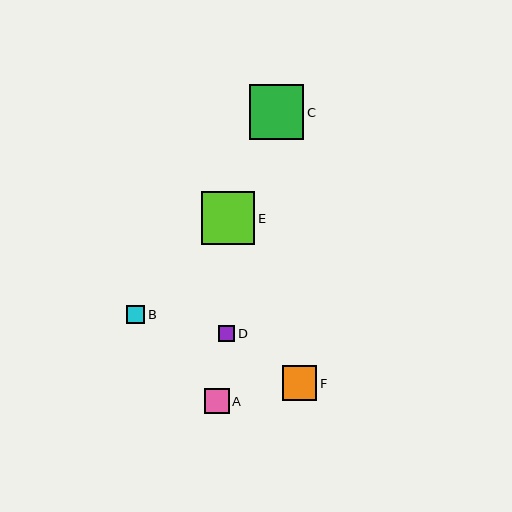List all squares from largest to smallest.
From largest to smallest: C, E, F, A, B, D.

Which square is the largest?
Square C is the largest with a size of approximately 55 pixels.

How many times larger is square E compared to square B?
Square E is approximately 2.9 times the size of square B.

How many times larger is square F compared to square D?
Square F is approximately 2.1 times the size of square D.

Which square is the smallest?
Square D is the smallest with a size of approximately 16 pixels.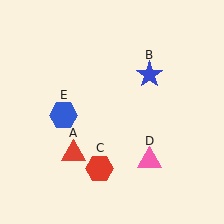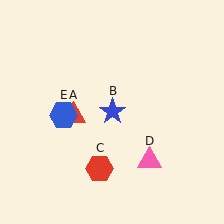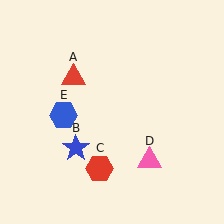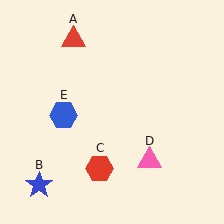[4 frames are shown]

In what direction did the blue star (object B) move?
The blue star (object B) moved down and to the left.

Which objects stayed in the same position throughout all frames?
Red hexagon (object C) and pink triangle (object D) and blue hexagon (object E) remained stationary.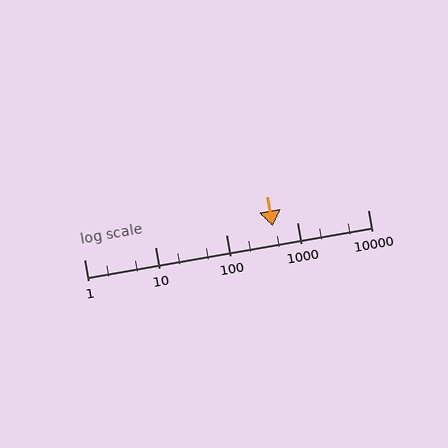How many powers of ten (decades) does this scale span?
The scale spans 4 decades, from 1 to 10000.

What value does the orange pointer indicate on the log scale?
The pointer indicates approximately 460.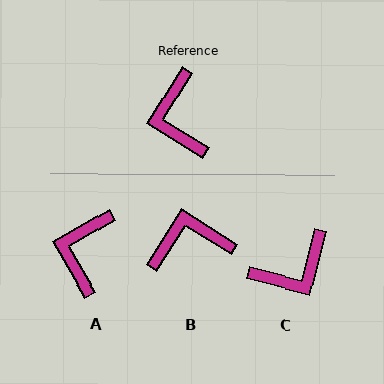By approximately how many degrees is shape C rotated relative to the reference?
Approximately 108 degrees counter-clockwise.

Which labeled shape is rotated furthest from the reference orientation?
C, about 108 degrees away.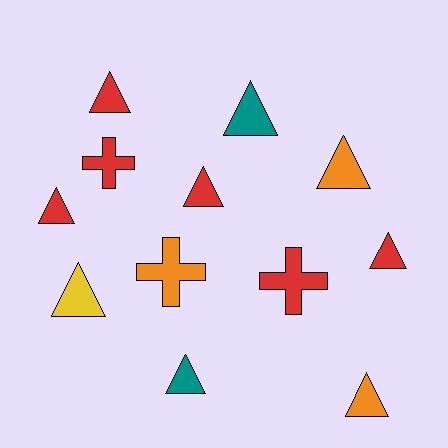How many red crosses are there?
There are 2 red crosses.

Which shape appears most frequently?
Triangle, with 9 objects.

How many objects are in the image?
There are 12 objects.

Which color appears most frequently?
Red, with 6 objects.